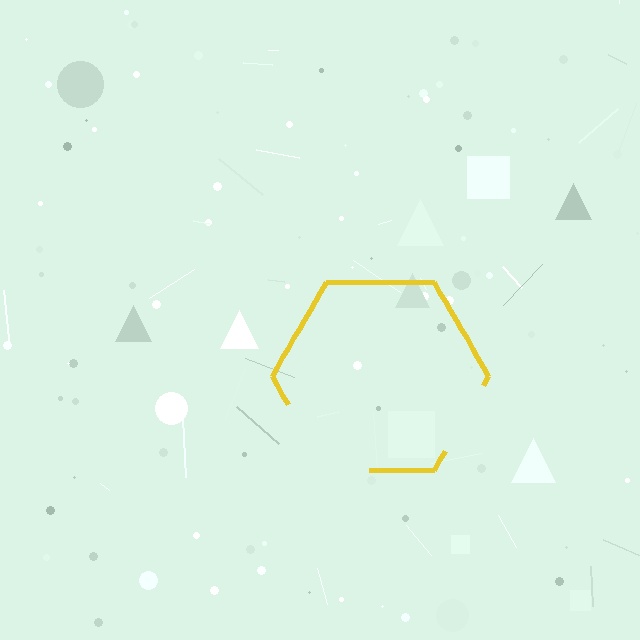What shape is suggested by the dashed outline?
The dashed outline suggests a hexagon.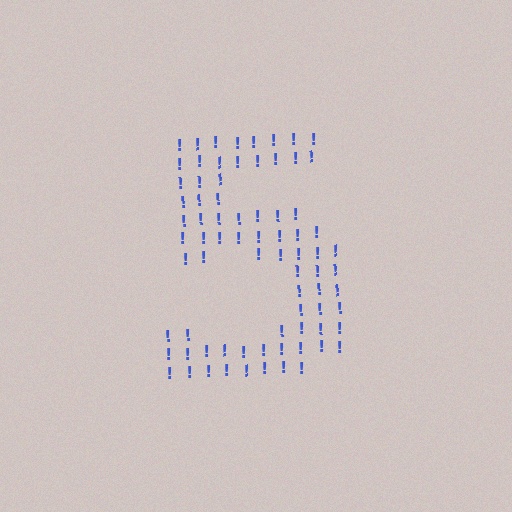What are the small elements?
The small elements are exclamation marks.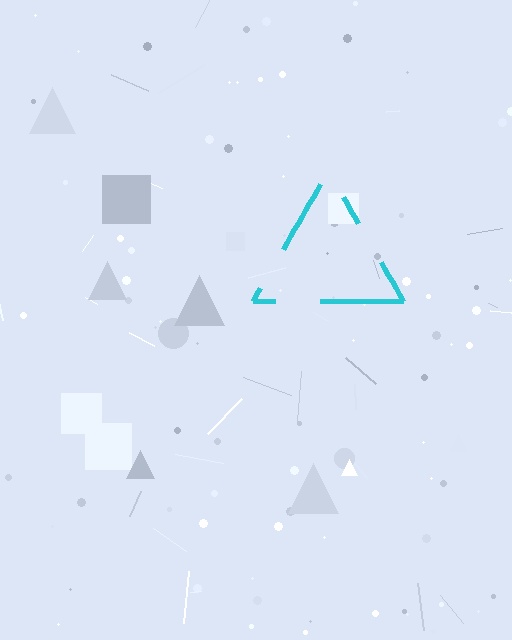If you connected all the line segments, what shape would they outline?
They would outline a triangle.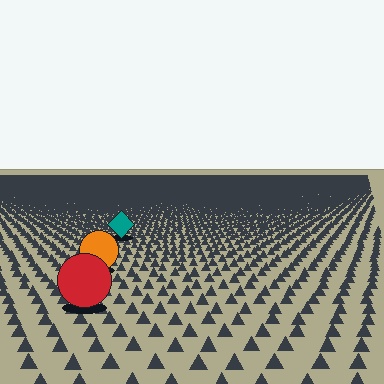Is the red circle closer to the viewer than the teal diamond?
Yes. The red circle is closer — you can tell from the texture gradient: the ground texture is coarser near it.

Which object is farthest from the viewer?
The teal diamond is farthest from the viewer. It appears smaller and the ground texture around it is denser.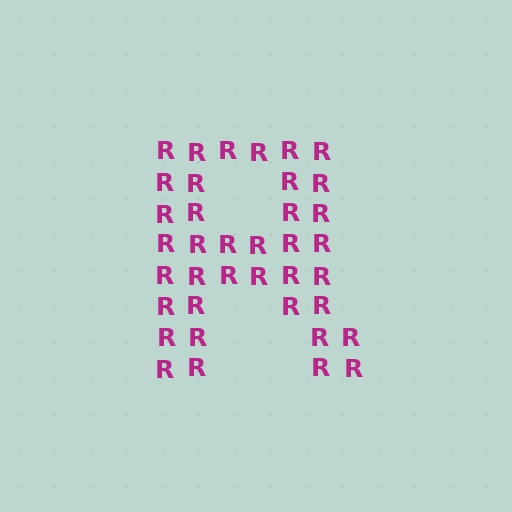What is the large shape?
The large shape is the letter R.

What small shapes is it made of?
It is made of small letter R's.